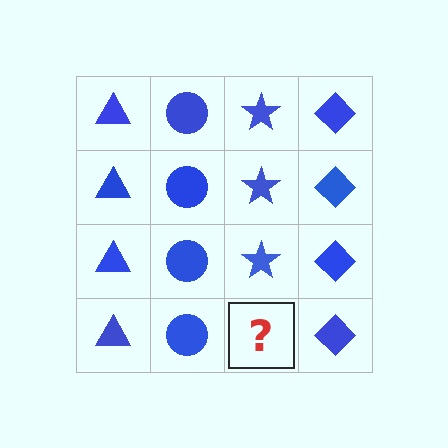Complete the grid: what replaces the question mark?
The question mark should be replaced with a blue star.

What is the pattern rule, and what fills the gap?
The rule is that each column has a consistent shape. The gap should be filled with a blue star.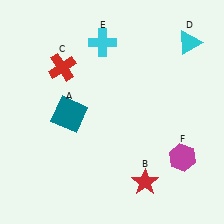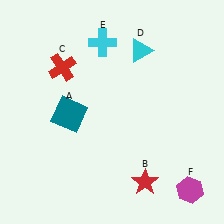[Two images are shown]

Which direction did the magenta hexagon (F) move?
The magenta hexagon (F) moved down.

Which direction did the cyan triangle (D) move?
The cyan triangle (D) moved left.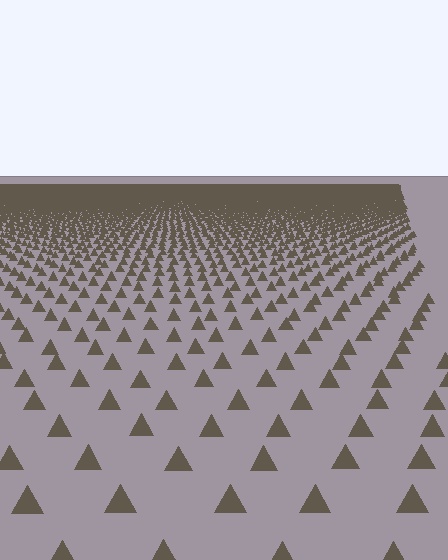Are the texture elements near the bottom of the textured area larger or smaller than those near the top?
Larger. Near the bottom, elements are closer to the viewer and appear at a bigger on-screen size.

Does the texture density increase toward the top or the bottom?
Density increases toward the top.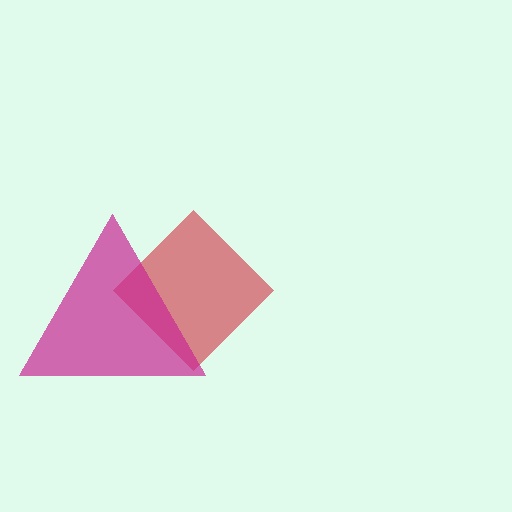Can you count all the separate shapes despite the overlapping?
Yes, there are 2 separate shapes.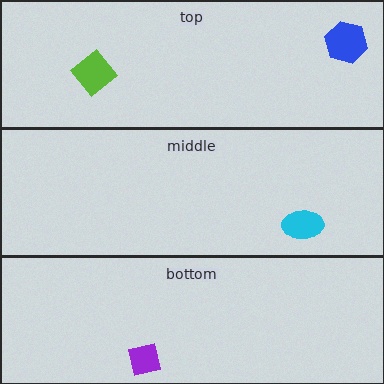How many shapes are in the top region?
2.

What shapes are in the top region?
The lime diamond, the blue hexagon.